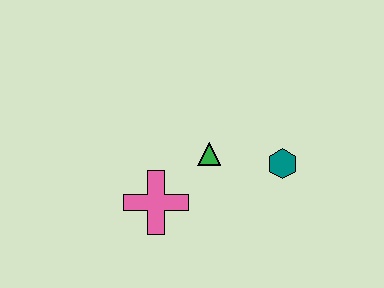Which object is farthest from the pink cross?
The teal hexagon is farthest from the pink cross.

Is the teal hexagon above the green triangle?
No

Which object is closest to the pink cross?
The green triangle is closest to the pink cross.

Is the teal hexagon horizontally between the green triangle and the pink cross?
No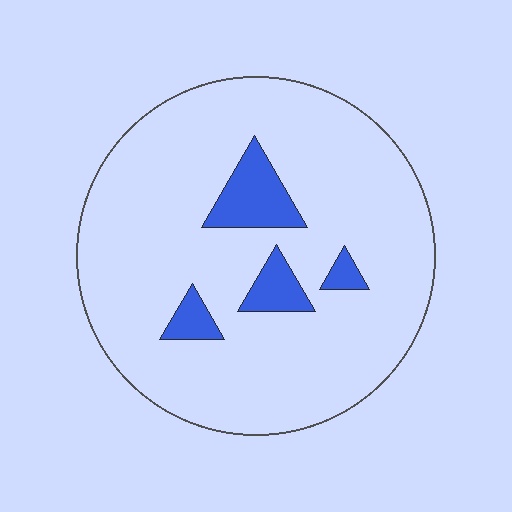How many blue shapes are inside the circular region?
4.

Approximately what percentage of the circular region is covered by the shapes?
Approximately 10%.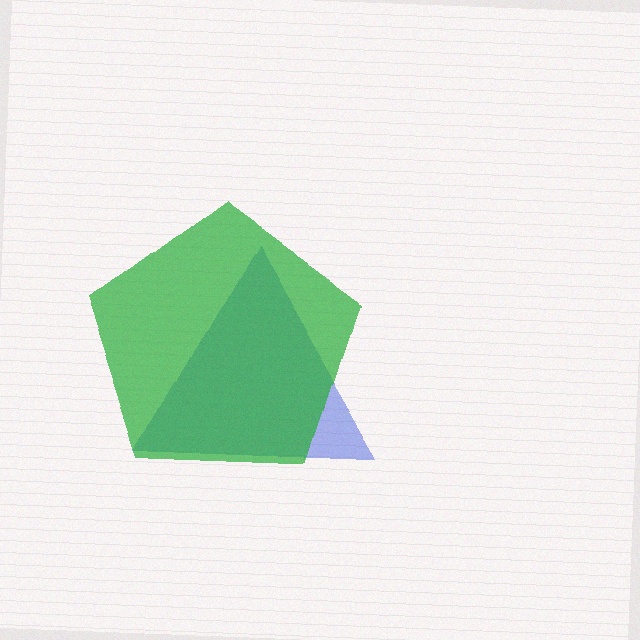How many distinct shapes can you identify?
There are 2 distinct shapes: a blue triangle, a green pentagon.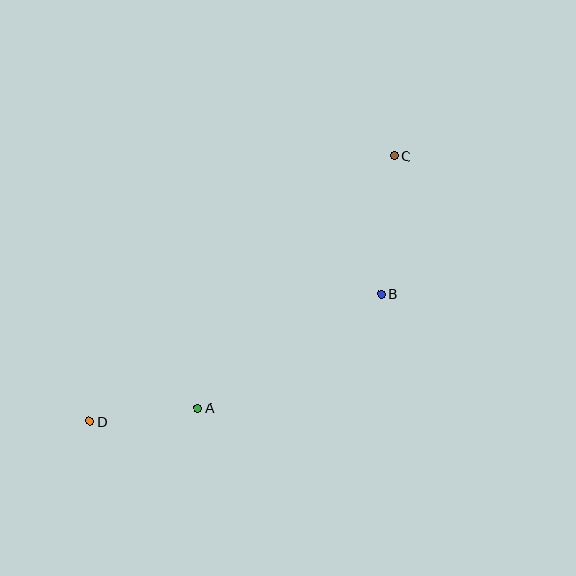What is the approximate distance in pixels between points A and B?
The distance between A and B is approximately 216 pixels.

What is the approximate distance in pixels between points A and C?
The distance between A and C is approximately 319 pixels.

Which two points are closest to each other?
Points A and D are closest to each other.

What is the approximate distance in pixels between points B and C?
The distance between B and C is approximately 139 pixels.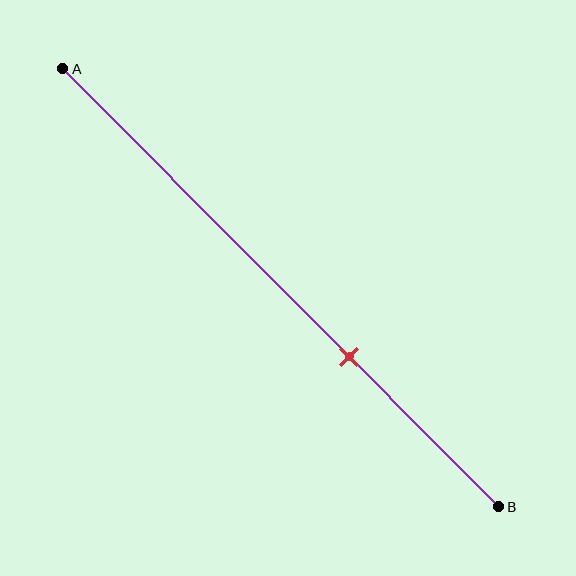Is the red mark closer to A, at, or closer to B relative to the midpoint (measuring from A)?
The red mark is closer to point B than the midpoint of segment AB.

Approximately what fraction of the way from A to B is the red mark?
The red mark is approximately 65% of the way from A to B.